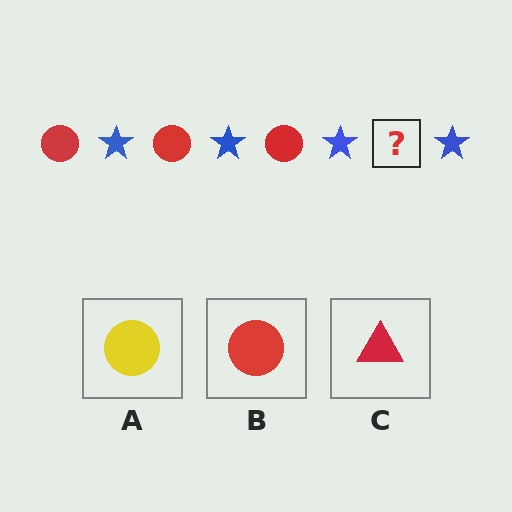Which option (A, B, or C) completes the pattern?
B.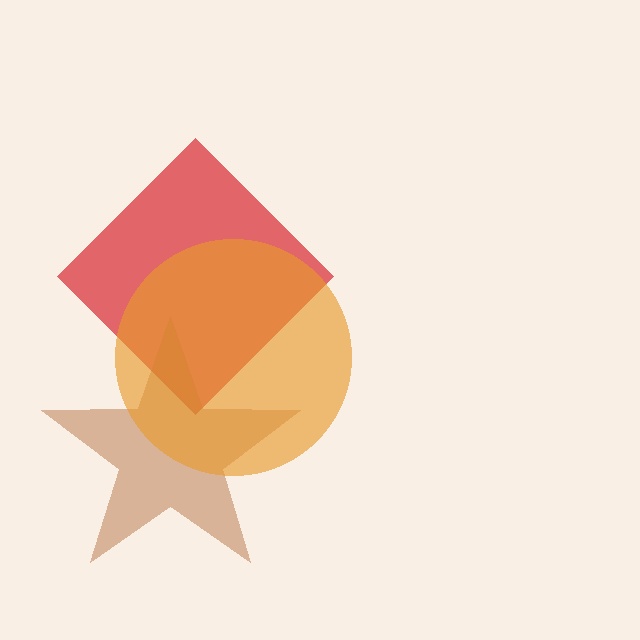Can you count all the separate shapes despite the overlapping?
Yes, there are 3 separate shapes.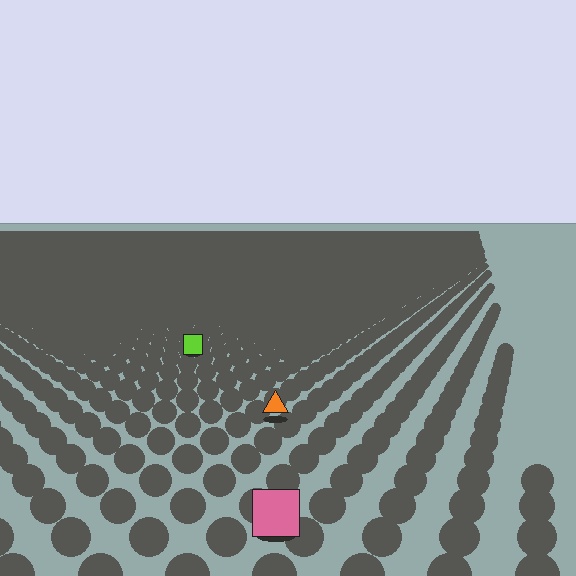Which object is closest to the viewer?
The pink square is closest. The texture marks near it are larger and more spread out.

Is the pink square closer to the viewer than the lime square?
Yes. The pink square is closer — you can tell from the texture gradient: the ground texture is coarser near it.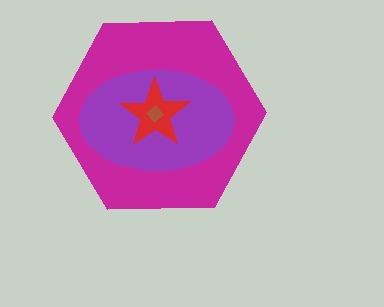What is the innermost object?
The brown diamond.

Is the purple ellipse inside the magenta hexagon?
Yes.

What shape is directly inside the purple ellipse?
The red star.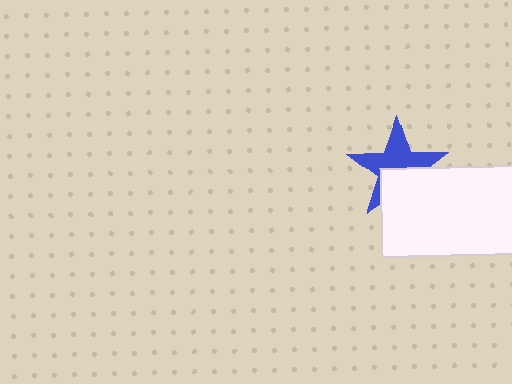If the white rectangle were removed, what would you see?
You would see the complete blue star.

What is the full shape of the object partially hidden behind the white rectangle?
The partially hidden object is a blue star.